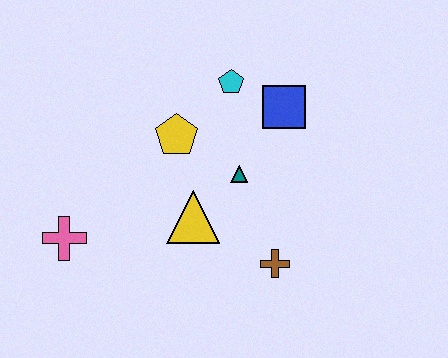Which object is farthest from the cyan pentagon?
The pink cross is farthest from the cyan pentagon.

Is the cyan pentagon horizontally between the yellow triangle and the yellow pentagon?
No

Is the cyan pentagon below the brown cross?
No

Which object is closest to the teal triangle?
The yellow triangle is closest to the teal triangle.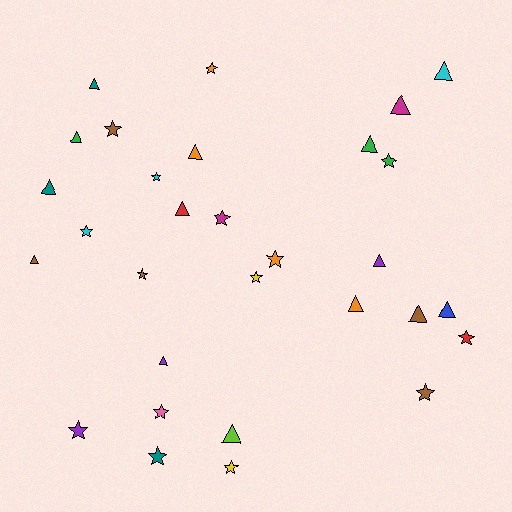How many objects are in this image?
There are 30 objects.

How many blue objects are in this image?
There is 1 blue object.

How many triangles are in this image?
There are 15 triangles.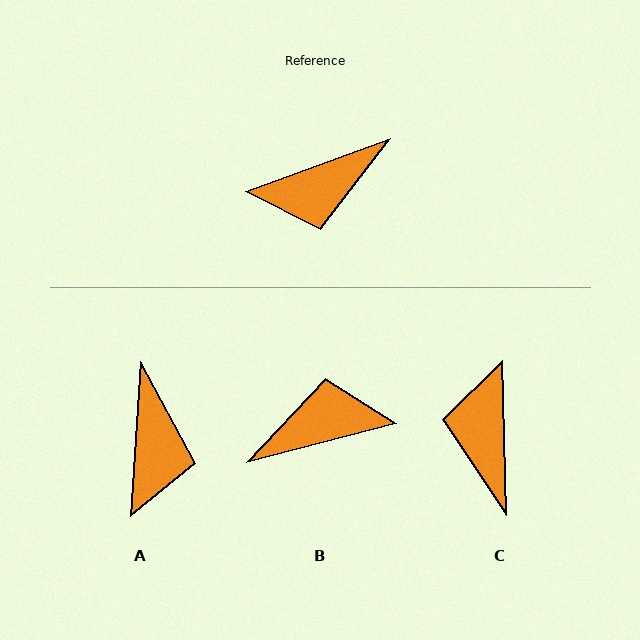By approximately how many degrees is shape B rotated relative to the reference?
Approximately 175 degrees counter-clockwise.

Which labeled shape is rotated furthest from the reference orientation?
B, about 175 degrees away.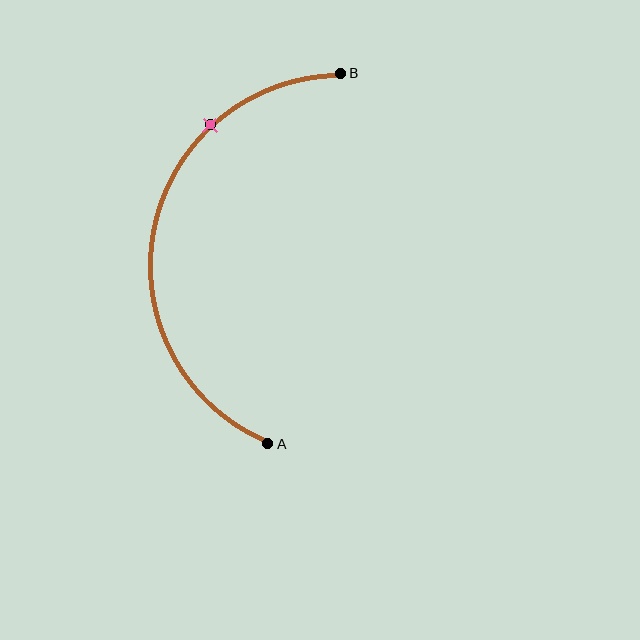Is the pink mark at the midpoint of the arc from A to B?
No. The pink mark lies on the arc but is closer to endpoint B. The arc midpoint would be at the point on the curve equidistant along the arc from both A and B.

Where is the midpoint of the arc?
The arc midpoint is the point on the curve farthest from the straight line joining A and B. It sits to the left of that line.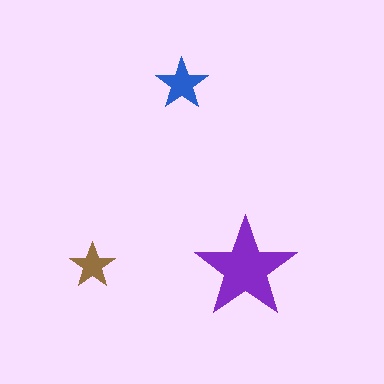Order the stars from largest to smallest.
the purple one, the blue one, the brown one.